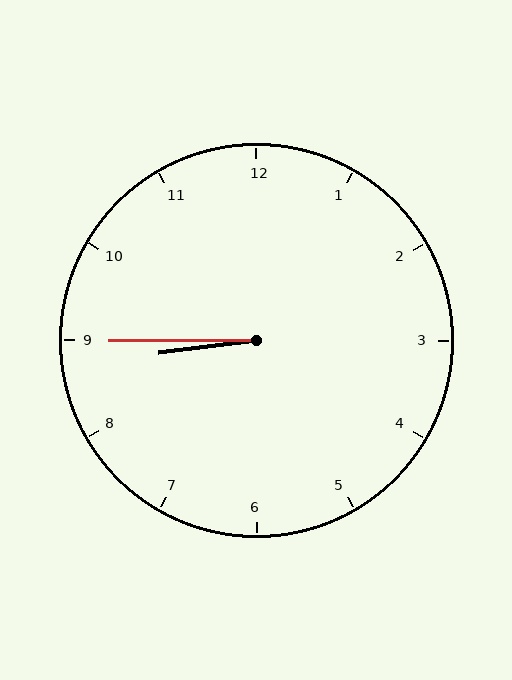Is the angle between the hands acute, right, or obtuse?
It is acute.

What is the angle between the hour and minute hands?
Approximately 8 degrees.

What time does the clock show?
8:45.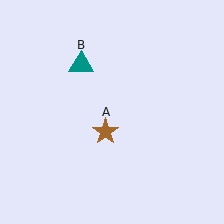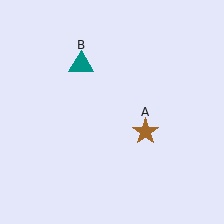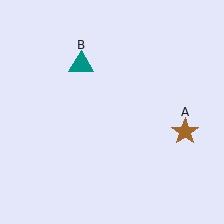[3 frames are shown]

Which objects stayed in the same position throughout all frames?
Teal triangle (object B) remained stationary.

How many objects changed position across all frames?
1 object changed position: brown star (object A).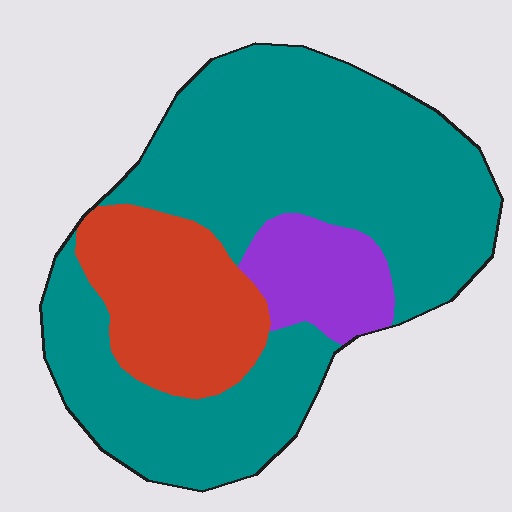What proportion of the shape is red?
Red takes up about one fifth (1/5) of the shape.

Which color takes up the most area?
Teal, at roughly 70%.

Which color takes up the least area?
Purple, at roughly 10%.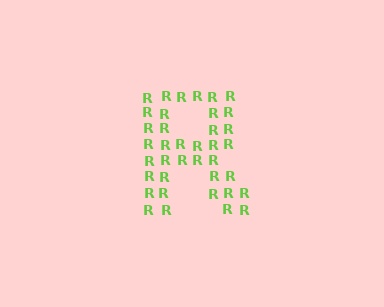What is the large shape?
The large shape is the letter R.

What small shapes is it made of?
It is made of small letter R's.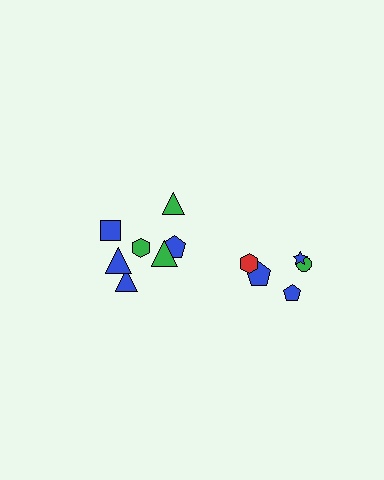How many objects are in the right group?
There are 5 objects.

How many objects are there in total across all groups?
There are 12 objects.